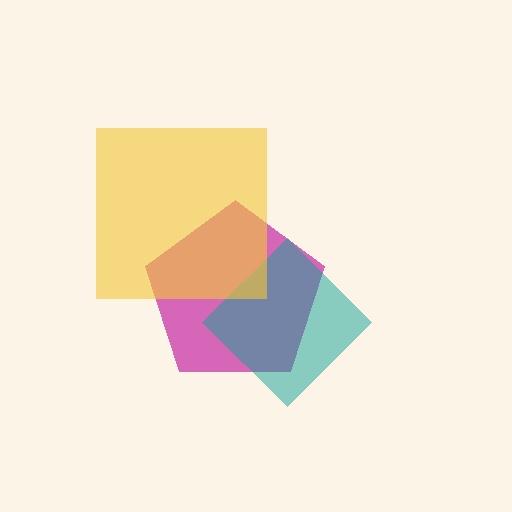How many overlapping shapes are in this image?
There are 3 overlapping shapes in the image.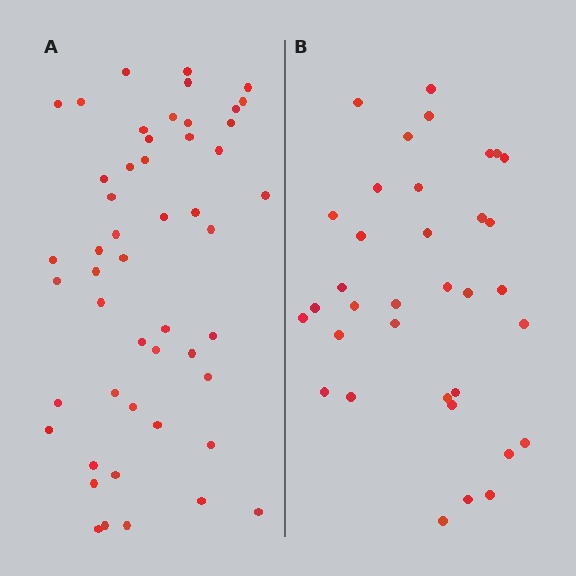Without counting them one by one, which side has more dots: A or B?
Region A (the left region) has more dots.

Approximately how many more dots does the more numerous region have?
Region A has approximately 15 more dots than region B.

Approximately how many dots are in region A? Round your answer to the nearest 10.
About 50 dots.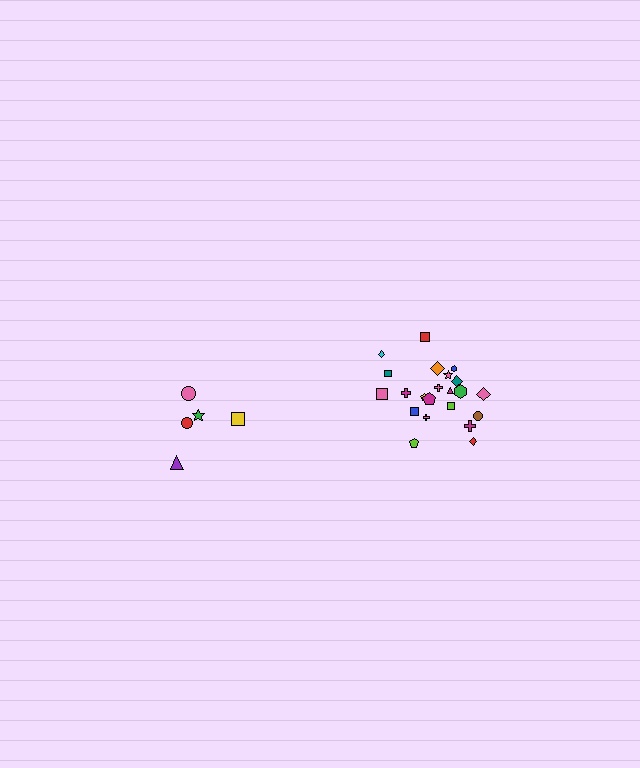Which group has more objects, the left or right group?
The right group.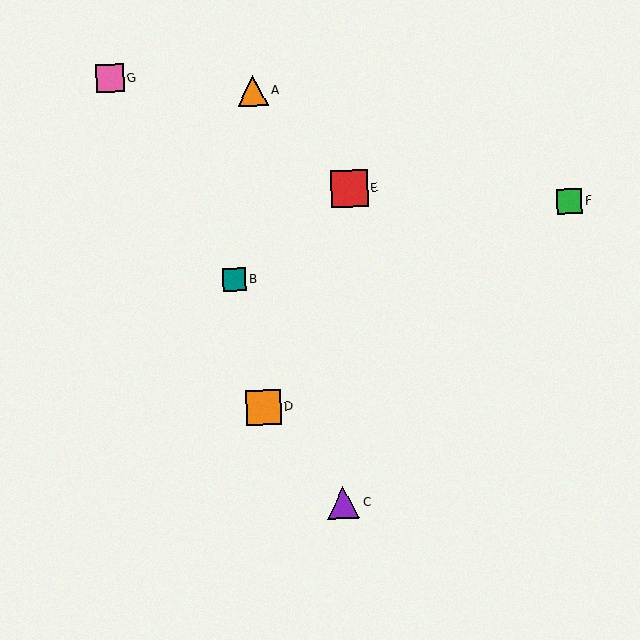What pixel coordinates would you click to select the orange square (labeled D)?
Click at (264, 407) to select the orange square D.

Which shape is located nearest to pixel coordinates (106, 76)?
The pink square (labeled G) at (110, 78) is nearest to that location.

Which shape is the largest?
The red square (labeled E) is the largest.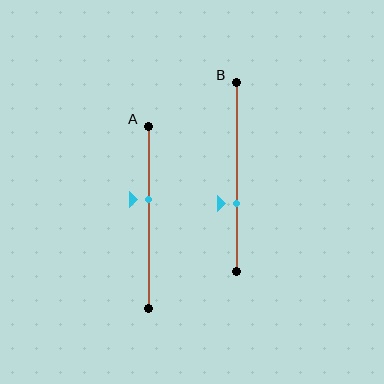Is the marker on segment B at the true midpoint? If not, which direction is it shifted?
No, the marker on segment B is shifted downward by about 14% of the segment length.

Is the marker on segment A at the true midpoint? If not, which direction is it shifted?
No, the marker on segment A is shifted upward by about 10% of the segment length.